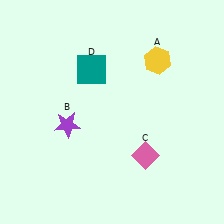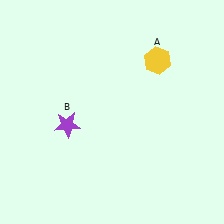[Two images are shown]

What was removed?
The teal square (D), the pink diamond (C) were removed in Image 2.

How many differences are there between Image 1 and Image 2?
There are 2 differences between the two images.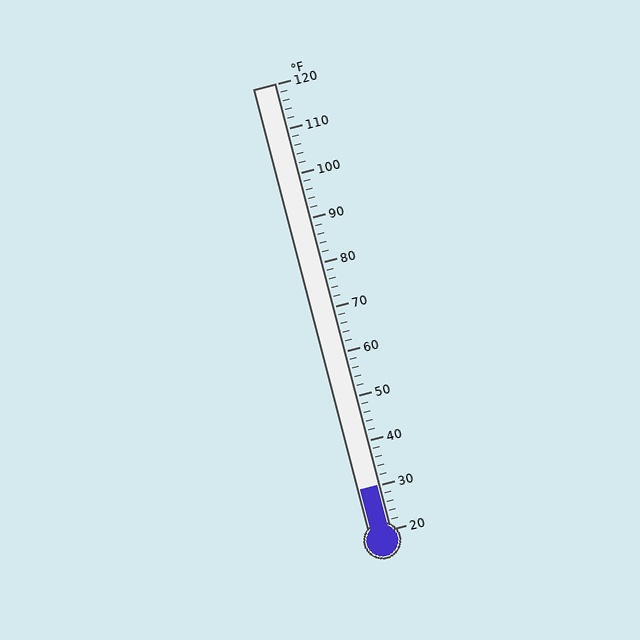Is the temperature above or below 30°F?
The temperature is at 30°F.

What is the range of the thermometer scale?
The thermometer scale ranges from 20°F to 120°F.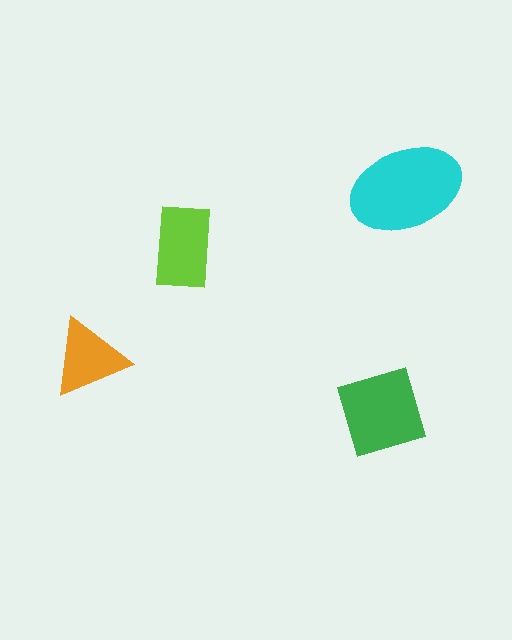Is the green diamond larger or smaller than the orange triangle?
Larger.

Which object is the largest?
The cyan ellipse.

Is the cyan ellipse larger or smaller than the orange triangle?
Larger.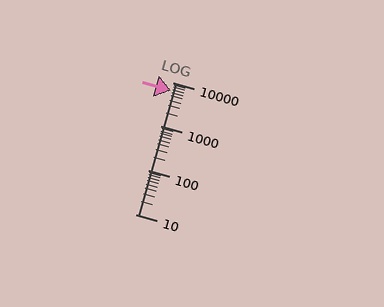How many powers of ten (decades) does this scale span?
The scale spans 3 decades, from 10 to 10000.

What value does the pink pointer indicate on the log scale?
The pointer indicates approximately 6400.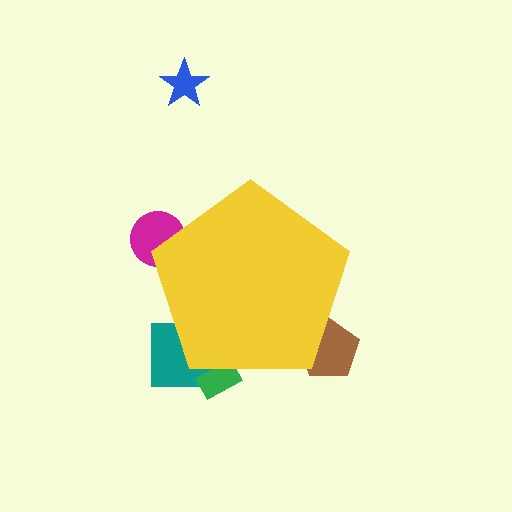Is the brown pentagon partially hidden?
Yes, the brown pentagon is partially hidden behind the yellow pentagon.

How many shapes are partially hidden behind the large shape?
4 shapes are partially hidden.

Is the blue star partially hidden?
No, the blue star is fully visible.